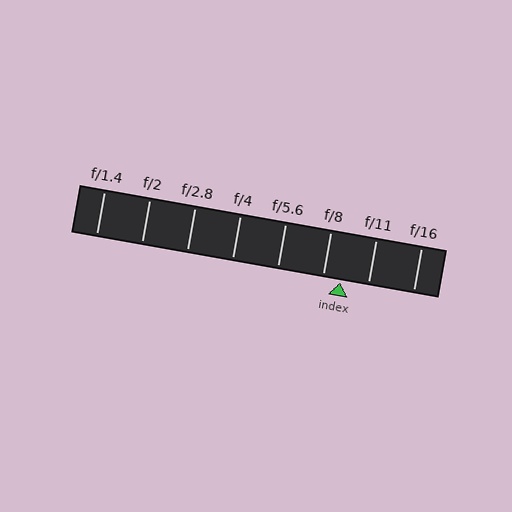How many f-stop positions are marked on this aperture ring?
There are 8 f-stop positions marked.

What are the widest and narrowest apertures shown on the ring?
The widest aperture shown is f/1.4 and the narrowest is f/16.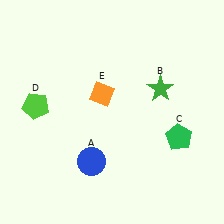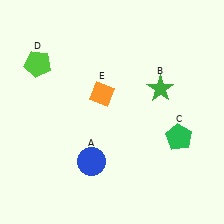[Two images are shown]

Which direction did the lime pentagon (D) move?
The lime pentagon (D) moved up.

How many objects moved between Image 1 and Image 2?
1 object moved between the two images.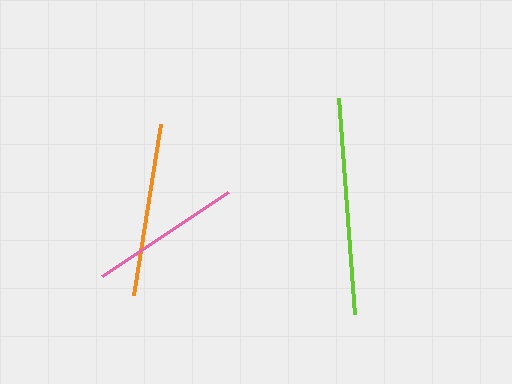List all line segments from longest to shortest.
From longest to shortest: lime, orange, pink.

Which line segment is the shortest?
The pink line is the shortest at approximately 152 pixels.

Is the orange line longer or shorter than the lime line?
The lime line is longer than the orange line.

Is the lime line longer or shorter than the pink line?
The lime line is longer than the pink line.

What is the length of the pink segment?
The pink segment is approximately 152 pixels long.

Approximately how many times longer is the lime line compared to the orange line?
The lime line is approximately 1.3 times the length of the orange line.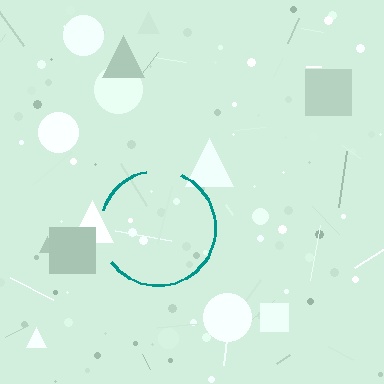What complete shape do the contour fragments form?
The contour fragments form a circle.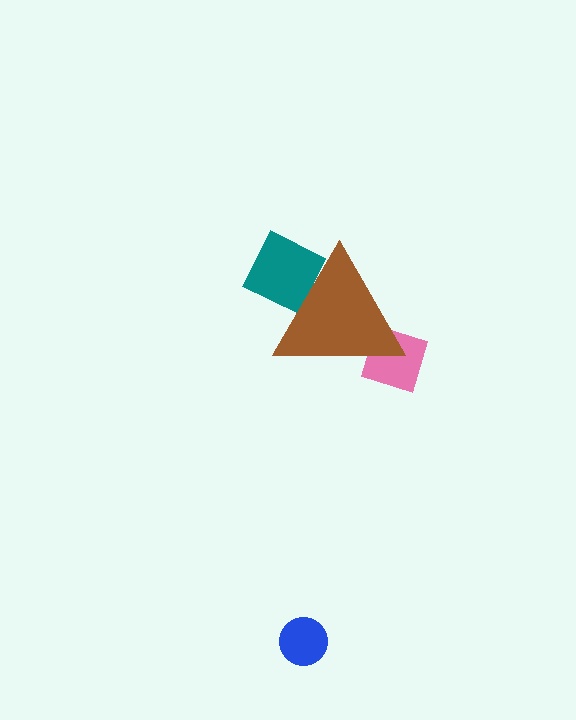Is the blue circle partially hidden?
No, the blue circle is fully visible.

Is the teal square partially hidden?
Yes, the teal square is partially hidden behind the brown triangle.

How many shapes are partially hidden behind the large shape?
2 shapes are partially hidden.